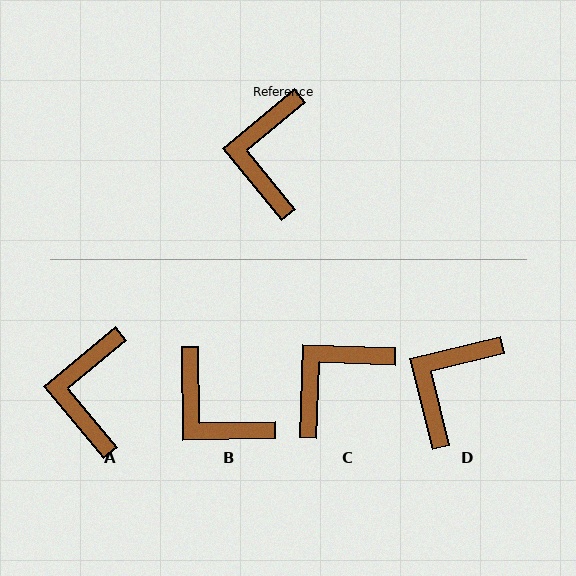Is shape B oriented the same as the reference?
No, it is off by about 51 degrees.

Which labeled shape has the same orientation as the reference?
A.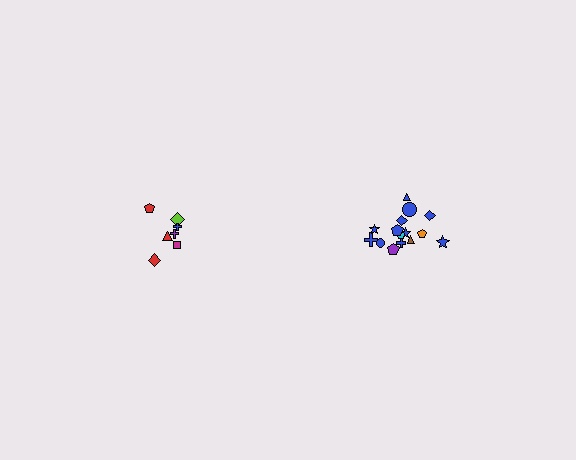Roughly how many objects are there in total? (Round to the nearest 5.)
Roughly 20 objects in total.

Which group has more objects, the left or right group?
The right group.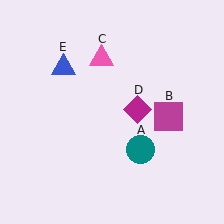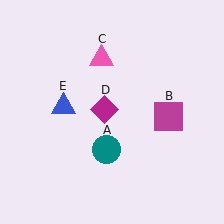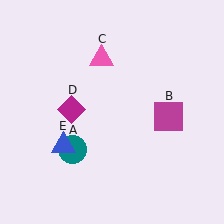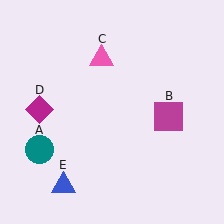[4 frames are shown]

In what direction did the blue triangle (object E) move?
The blue triangle (object E) moved down.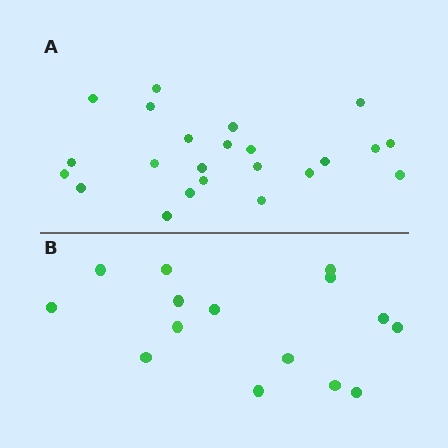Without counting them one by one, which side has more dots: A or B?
Region A (the top region) has more dots.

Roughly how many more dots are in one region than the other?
Region A has roughly 8 or so more dots than region B.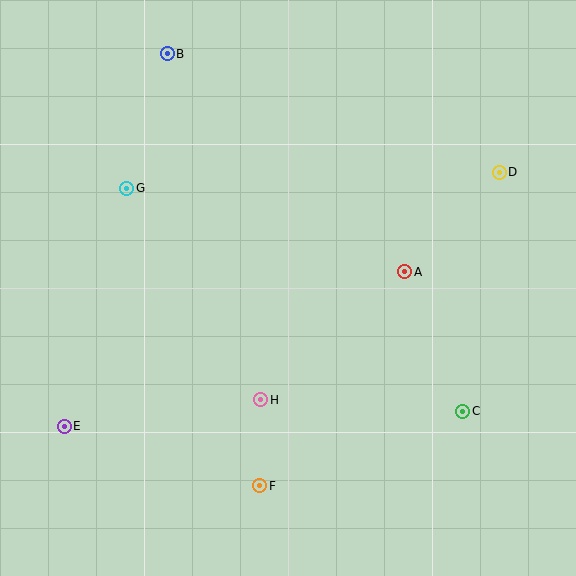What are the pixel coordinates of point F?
Point F is at (260, 486).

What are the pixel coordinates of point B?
Point B is at (167, 54).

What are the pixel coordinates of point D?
Point D is at (499, 172).